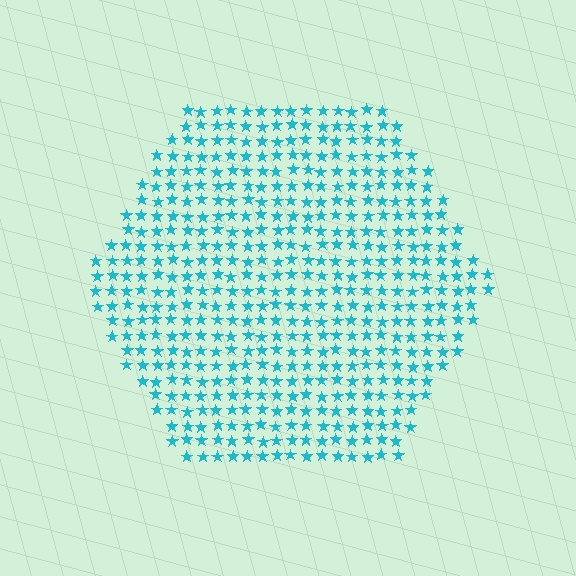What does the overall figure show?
The overall figure shows a hexagon.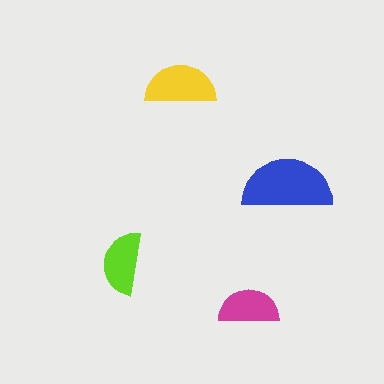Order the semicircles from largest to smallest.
the blue one, the yellow one, the lime one, the magenta one.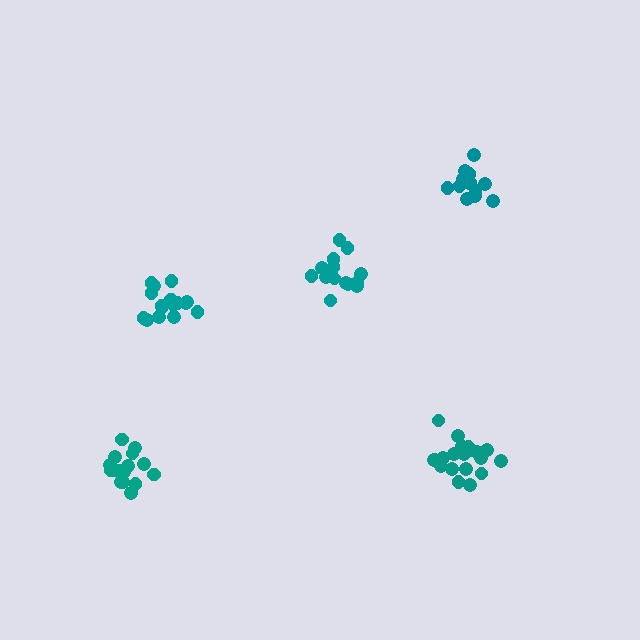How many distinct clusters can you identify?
There are 5 distinct clusters.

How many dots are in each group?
Group 1: 15 dots, Group 2: 14 dots, Group 3: 16 dots, Group 4: 16 dots, Group 5: 20 dots (81 total).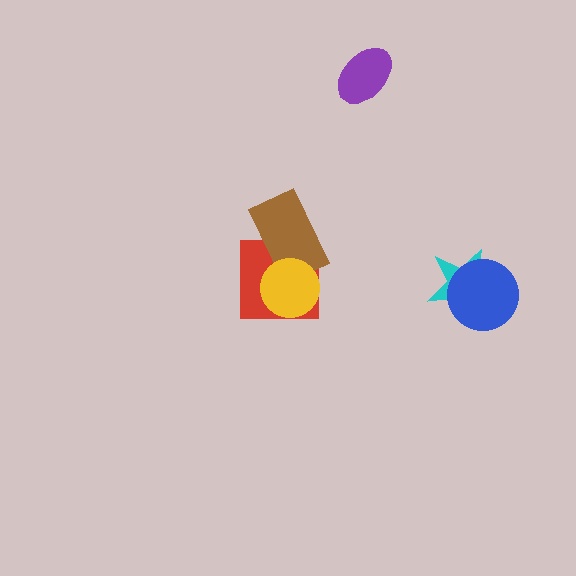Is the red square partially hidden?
Yes, it is partially covered by another shape.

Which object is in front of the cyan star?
The blue circle is in front of the cyan star.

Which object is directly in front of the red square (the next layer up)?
The brown rectangle is directly in front of the red square.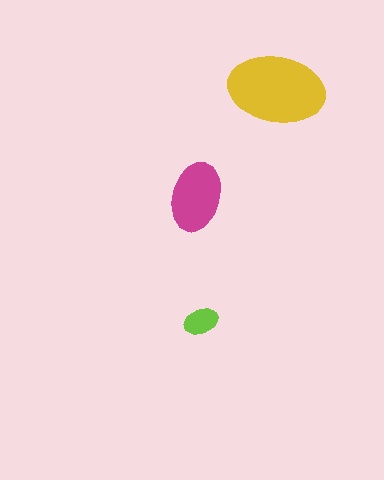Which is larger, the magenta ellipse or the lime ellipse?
The magenta one.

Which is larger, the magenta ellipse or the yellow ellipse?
The yellow one.